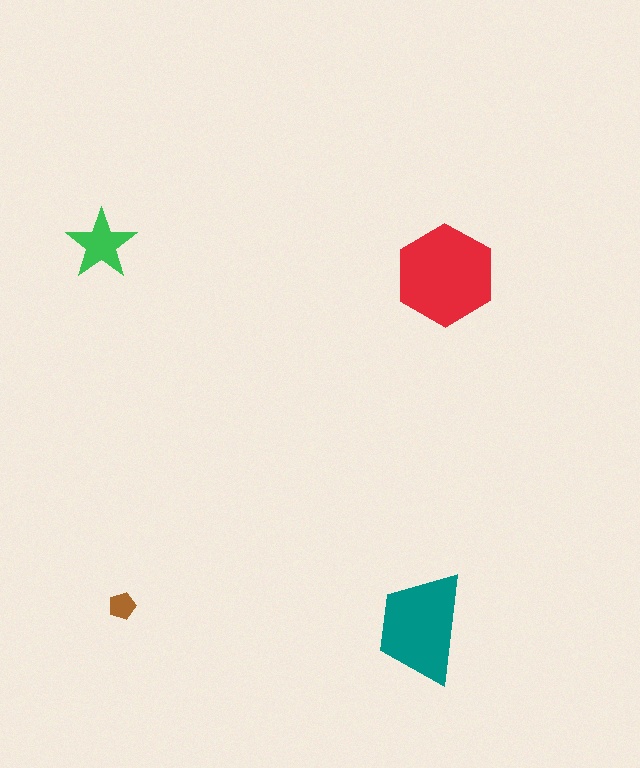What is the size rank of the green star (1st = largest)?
3rd.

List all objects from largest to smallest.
The red hexagon, the teal trapezoid, the green star, the brown pentagon.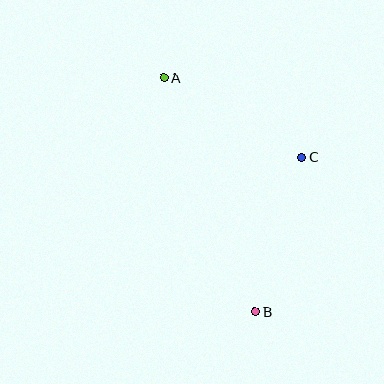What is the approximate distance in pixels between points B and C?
The distance between B and C is approximately 161 pixels.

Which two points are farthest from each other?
Points A and B are farthest from each other.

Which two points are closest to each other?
Points A and C are closest to each other.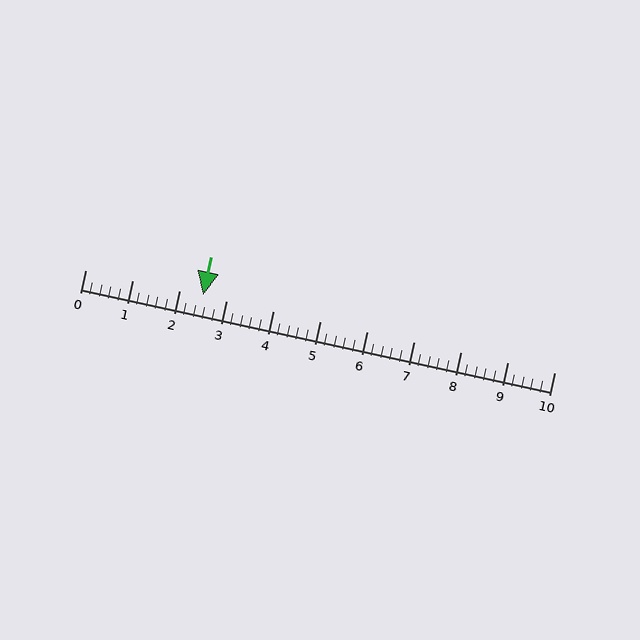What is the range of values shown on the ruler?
The ruler shows values from 0 to 10.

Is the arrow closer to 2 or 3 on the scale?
The arrow is closer to 3.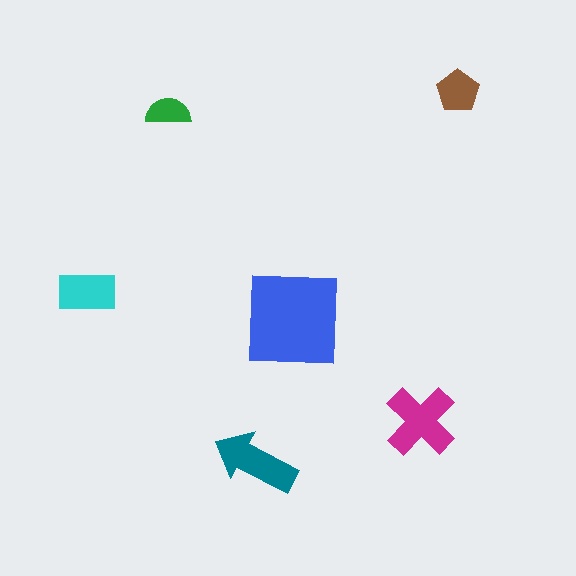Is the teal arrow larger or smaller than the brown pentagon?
Larger.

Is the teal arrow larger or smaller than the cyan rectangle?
Larger.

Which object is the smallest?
The green semicircle.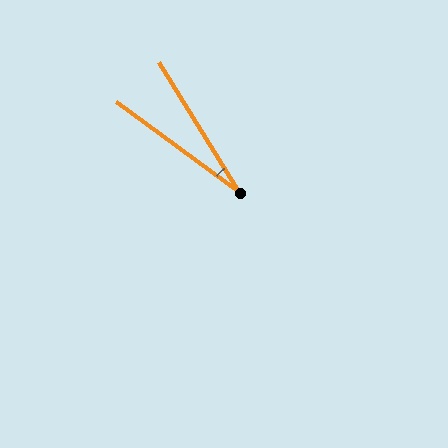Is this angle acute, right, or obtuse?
It is acute.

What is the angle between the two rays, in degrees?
Approximately 22 degrees.